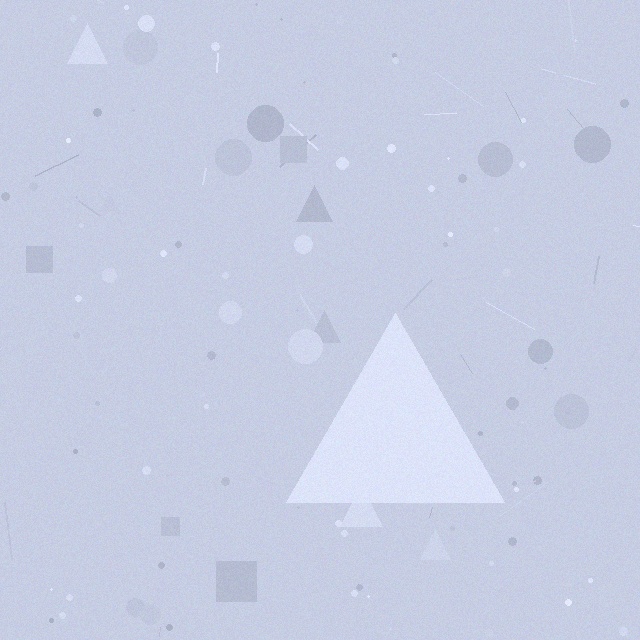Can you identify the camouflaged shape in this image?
The camouflaged shape is a triangle.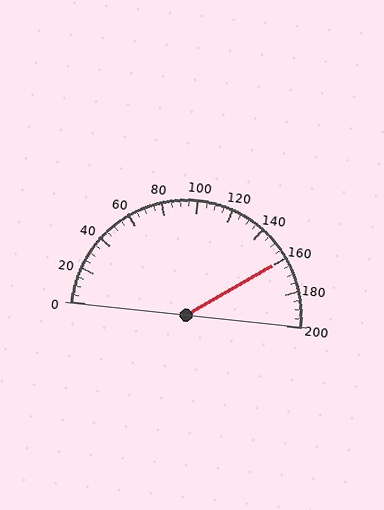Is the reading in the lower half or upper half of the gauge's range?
The reading is in the upper half of the range (0 to 200).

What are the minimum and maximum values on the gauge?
The gauge ranges from 0 to 200.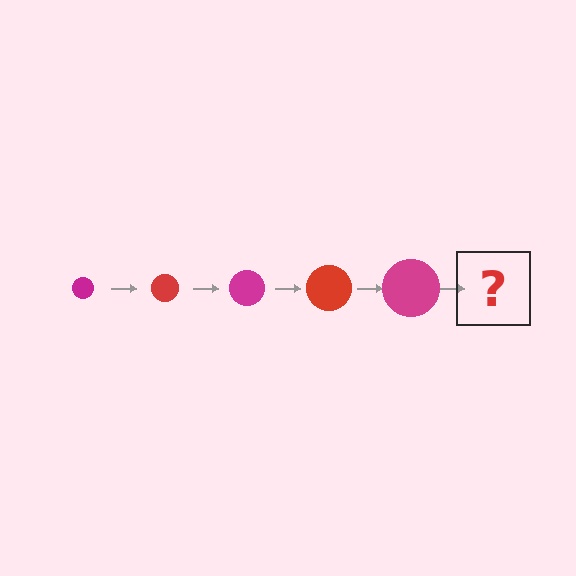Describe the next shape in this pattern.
It should be a red circle, larger than the previous one.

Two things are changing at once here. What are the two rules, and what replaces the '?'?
The two rules are that the circle grows larger each step and the color cycles through magenta and red. The '?' should be a red circle, larger than the previous one.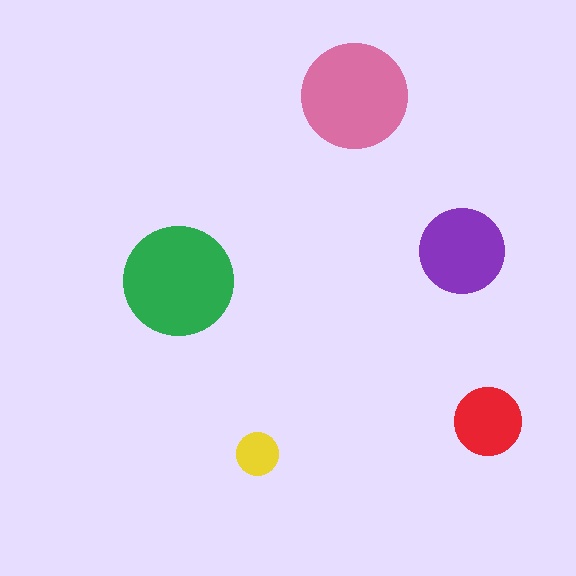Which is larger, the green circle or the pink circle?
The green one.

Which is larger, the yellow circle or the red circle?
The red one.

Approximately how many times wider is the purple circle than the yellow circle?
About 2 times wider.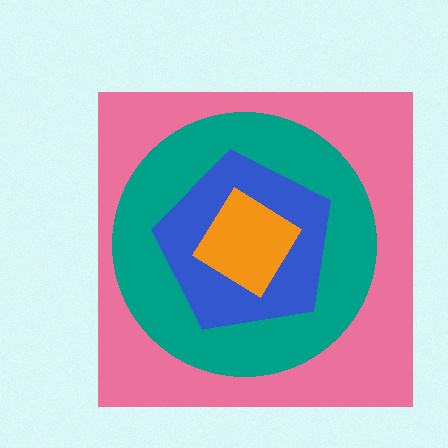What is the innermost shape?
The orange diamond.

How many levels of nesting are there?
4.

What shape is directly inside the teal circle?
The blue pentagon.